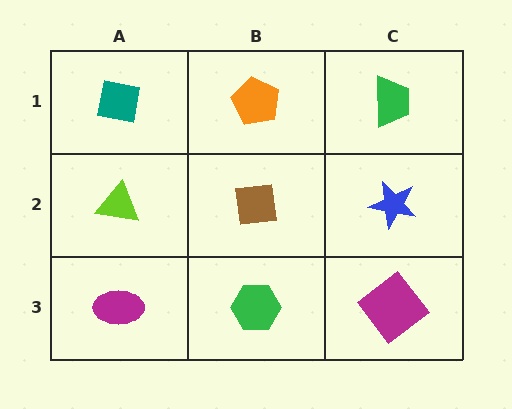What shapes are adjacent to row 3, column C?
A blue star (row 2, column C), a green hexagon (row 3, column B).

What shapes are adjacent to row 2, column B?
An orange pentagon (row 1, column B), a green hexagon (row 3, column B), a lime triangle (row 2, column A), a blue star (row 2, column C).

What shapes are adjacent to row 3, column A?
A lime triangle (row 2, column A), a green hexagon (row 3, column B).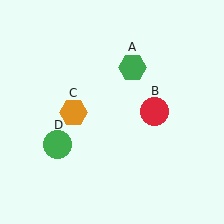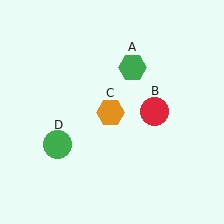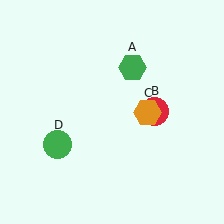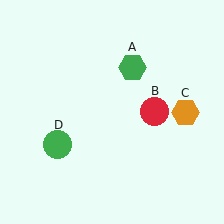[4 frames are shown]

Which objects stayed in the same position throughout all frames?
Green hexagon (object A) and red circle (object B) and green circle (object D) remained stationary.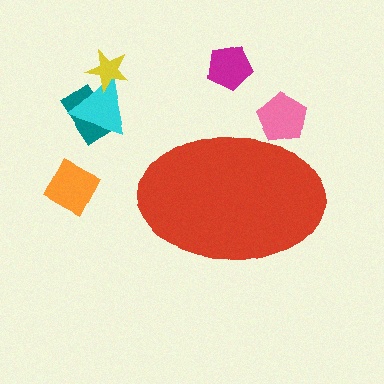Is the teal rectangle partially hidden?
No, the teal rectangle is fully visible.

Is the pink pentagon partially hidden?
Yes, the pink pentagon is partially hidden behind the red ellipse.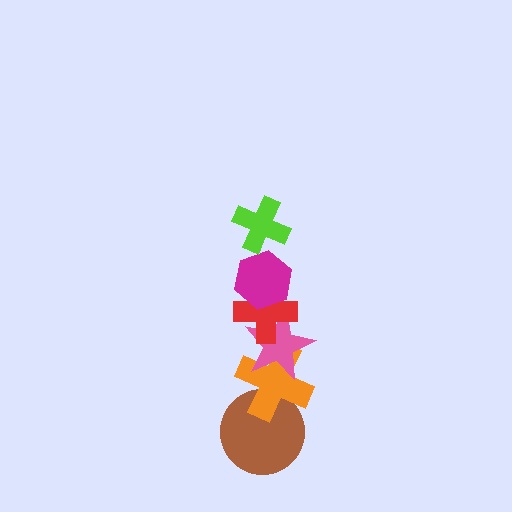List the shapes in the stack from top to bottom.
From top to bottom: the lime cross, the magenta hexagon, the red cross, the pink star, the orange cross, the brown circle.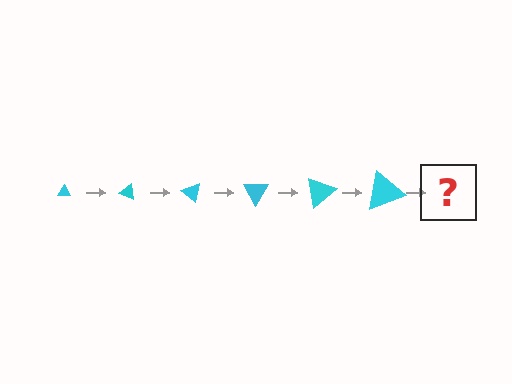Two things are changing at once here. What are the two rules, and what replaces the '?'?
The two rules are that the triangle grows larger each step and it rotates 20 degrees each step. The '?' should be a triangle, larger than the previous one and rotated 120 degrees from the start.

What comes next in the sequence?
The next element should be a triangle, larger than the previous one and rotated 120 degrees from the start.